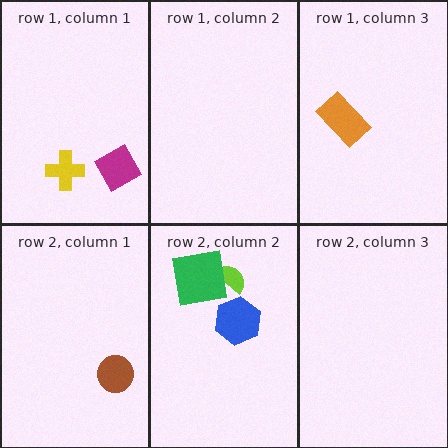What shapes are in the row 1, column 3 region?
The orange rectangle.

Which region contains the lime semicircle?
The row 2, column 2 region.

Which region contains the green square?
The row 2, column 2 region.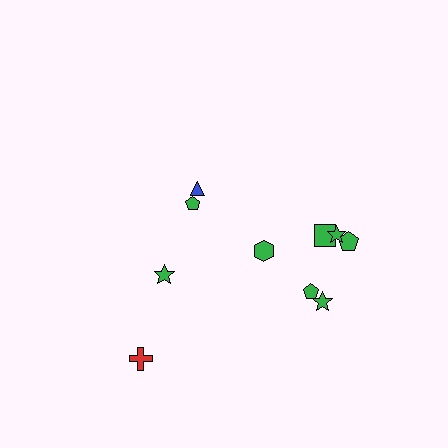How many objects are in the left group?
There are 4 objects.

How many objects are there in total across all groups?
There are 10 objects.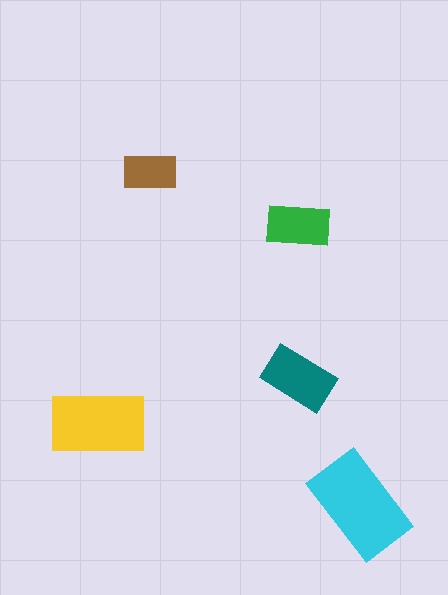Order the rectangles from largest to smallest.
the cyan one, the yellow one, the teal one, the green one, the brown one.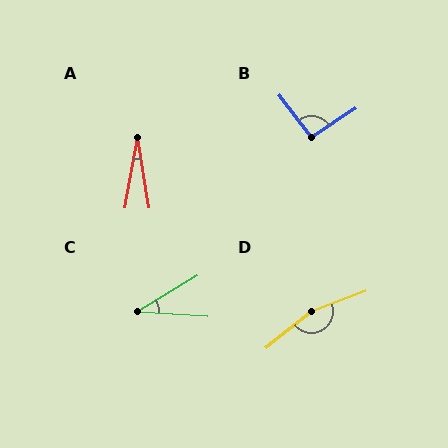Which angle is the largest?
D, at approximately 162 degrees.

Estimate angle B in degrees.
Approximately 93 degrees.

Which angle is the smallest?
A, at approximately 19 degrees.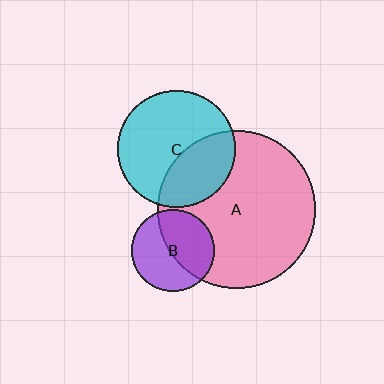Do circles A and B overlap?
Yes.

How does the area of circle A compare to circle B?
Approximately 3.7 times.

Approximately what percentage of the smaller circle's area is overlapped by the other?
Approximately 50%.